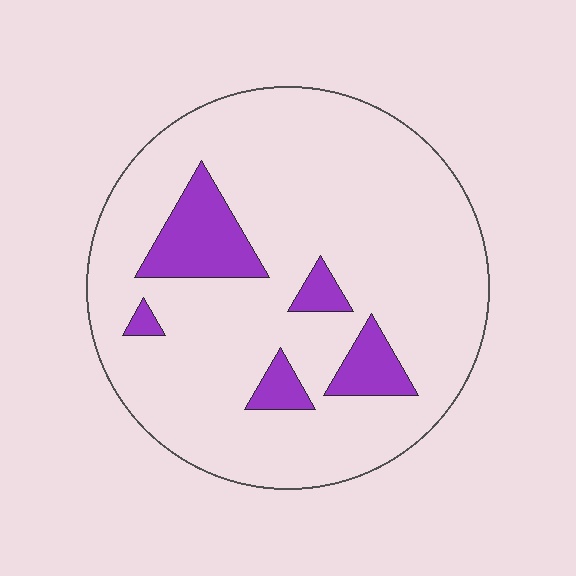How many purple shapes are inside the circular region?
5.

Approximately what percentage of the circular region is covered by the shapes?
Approximately 15%.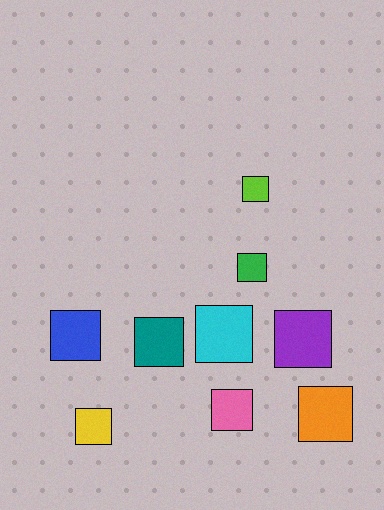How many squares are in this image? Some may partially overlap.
There are 9 squares.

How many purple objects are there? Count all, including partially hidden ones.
There is 1 purple object.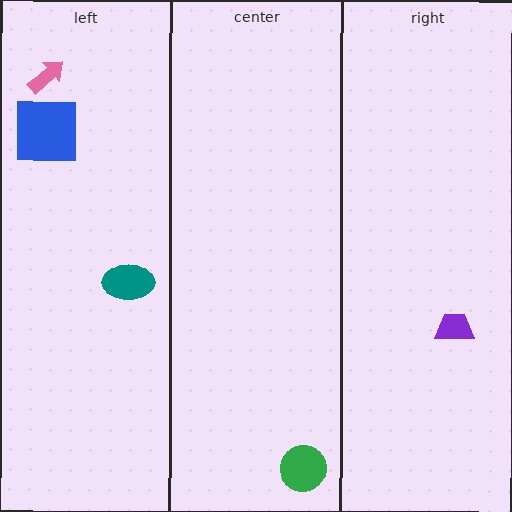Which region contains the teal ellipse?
The left region.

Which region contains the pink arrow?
The left region.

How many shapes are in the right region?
1.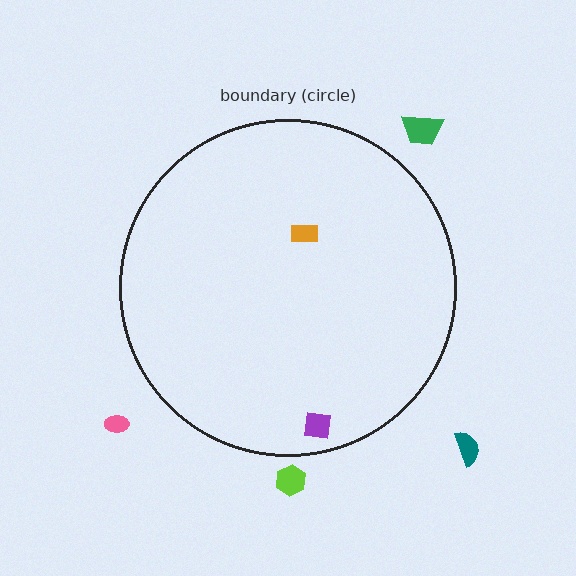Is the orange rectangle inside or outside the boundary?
Inside.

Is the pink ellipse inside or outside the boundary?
Outside.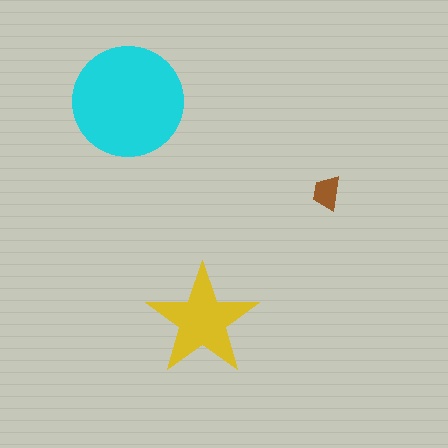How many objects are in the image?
There are 3 objects in the image.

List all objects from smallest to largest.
The brown trapezoid, the yellow star, the cyan circle.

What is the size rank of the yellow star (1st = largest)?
2nd.